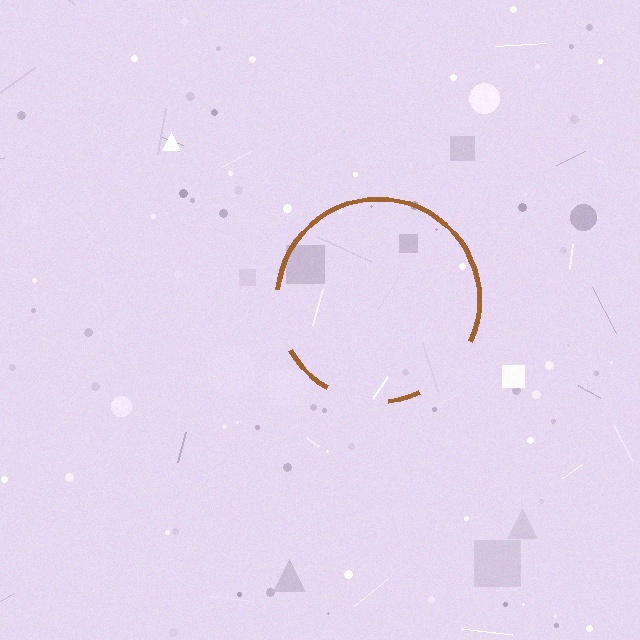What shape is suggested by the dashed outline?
The dashed outline suggests a circle.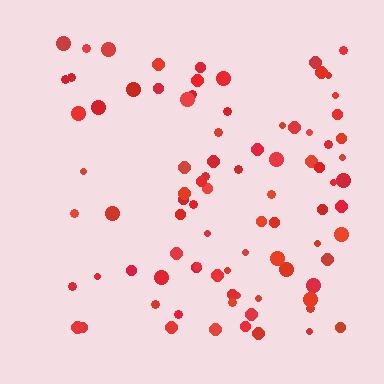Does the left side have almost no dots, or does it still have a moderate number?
Still a moderate number, just noticeably fewer than the right.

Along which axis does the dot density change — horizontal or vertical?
Horizontal.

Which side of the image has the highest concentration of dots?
The right.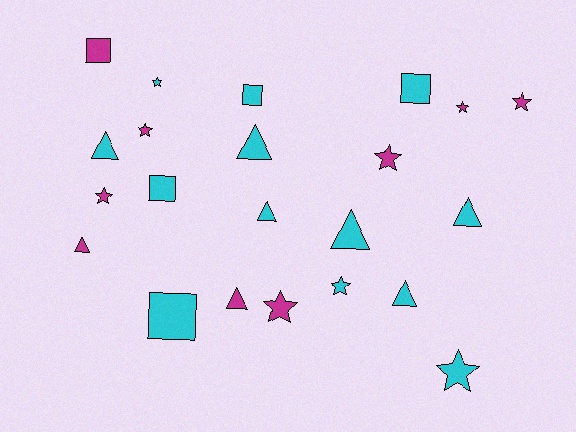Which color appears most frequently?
Cyan, with 13 objects.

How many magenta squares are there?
There is 1 magenta square.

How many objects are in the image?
There are 22 objects.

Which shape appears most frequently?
Star, with 9 objects.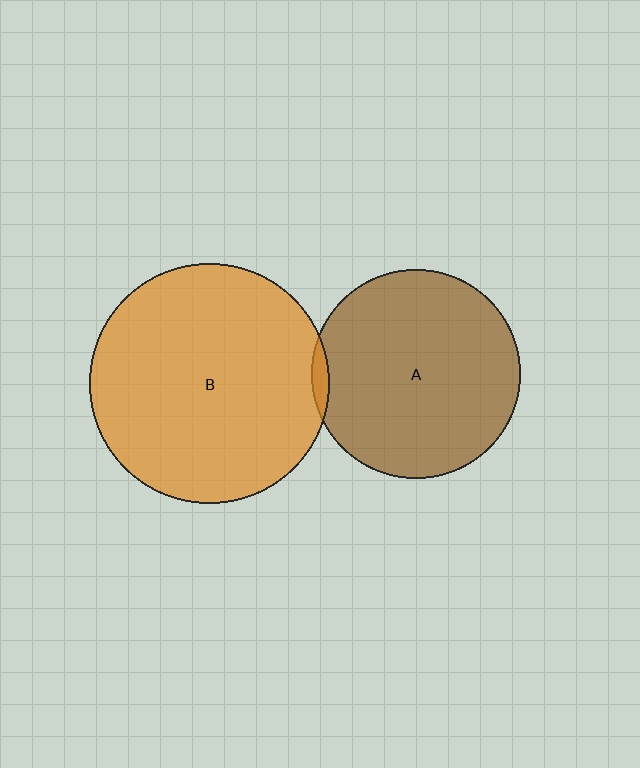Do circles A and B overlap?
Yes.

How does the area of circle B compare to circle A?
Approximately 1.3 times.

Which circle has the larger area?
Circle B (orange).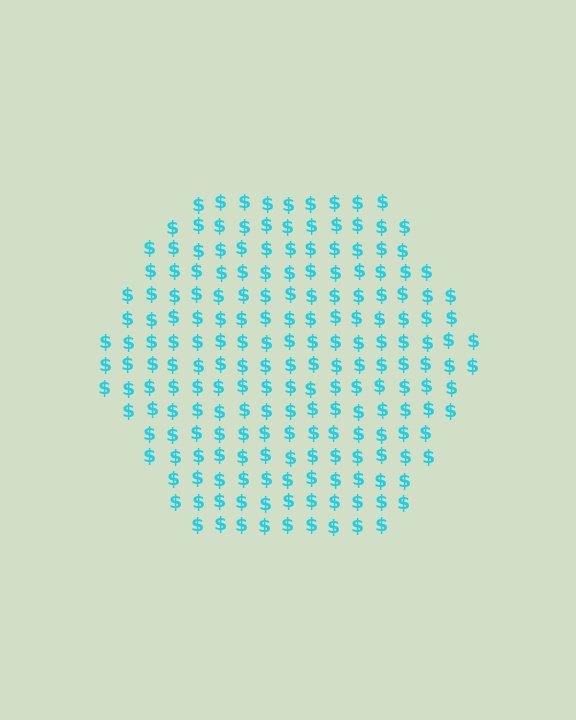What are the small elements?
The small elements are dollar signs.